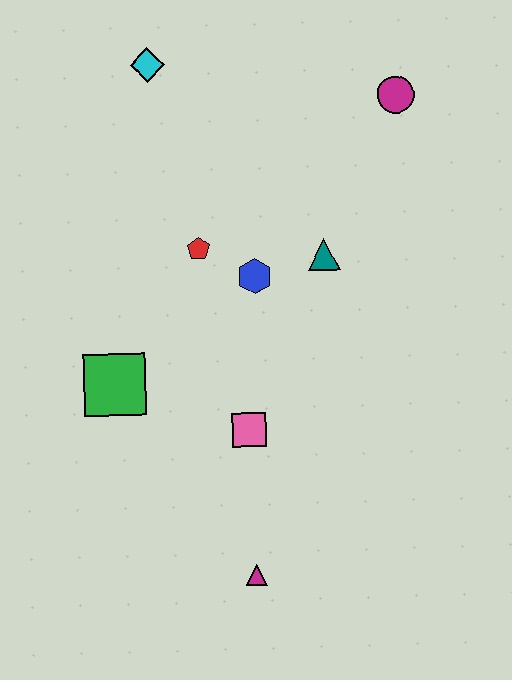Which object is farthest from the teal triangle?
The magenta triangle is farthest from the teal triangle.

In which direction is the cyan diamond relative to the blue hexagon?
The cyan diamond is above the blue hexagon.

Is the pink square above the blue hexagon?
No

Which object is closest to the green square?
The pink square is closest to the green square.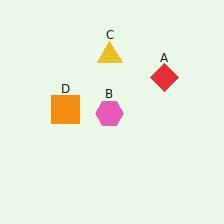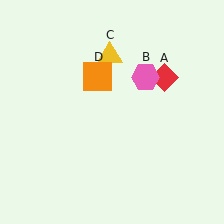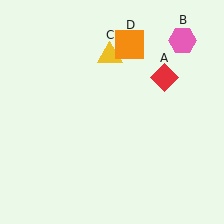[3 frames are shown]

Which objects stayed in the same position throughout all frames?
Red diamond (object A) and yellow triangle (object C) remained stationary.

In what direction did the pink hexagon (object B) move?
The pink hexagon (object B) moved up and to the right.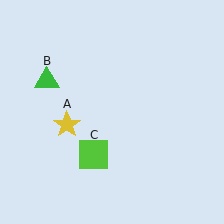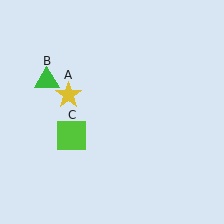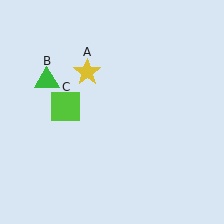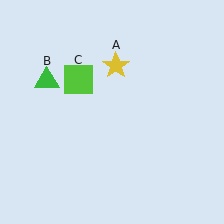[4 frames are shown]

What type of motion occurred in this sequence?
The yellow star (object A), lime square (object C) rotated clockwise around the center of the scene.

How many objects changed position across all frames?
2 objects changed position: yellow star (object A), lime square (object C).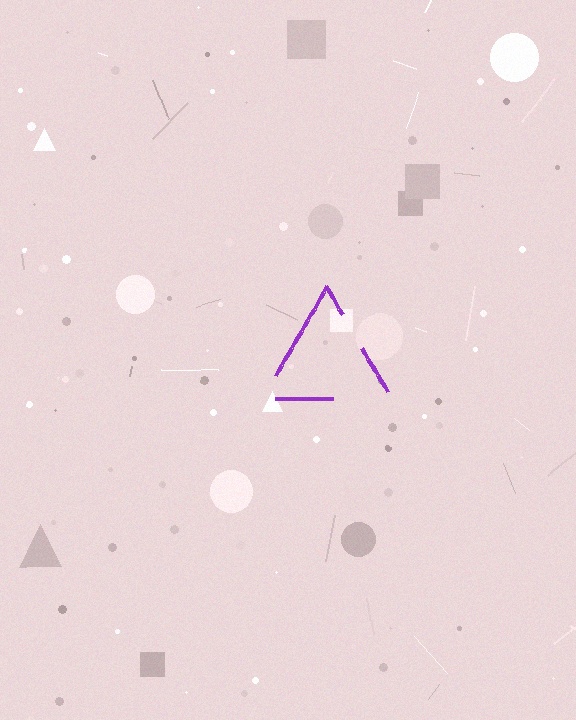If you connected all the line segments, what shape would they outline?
They would outline a triangle.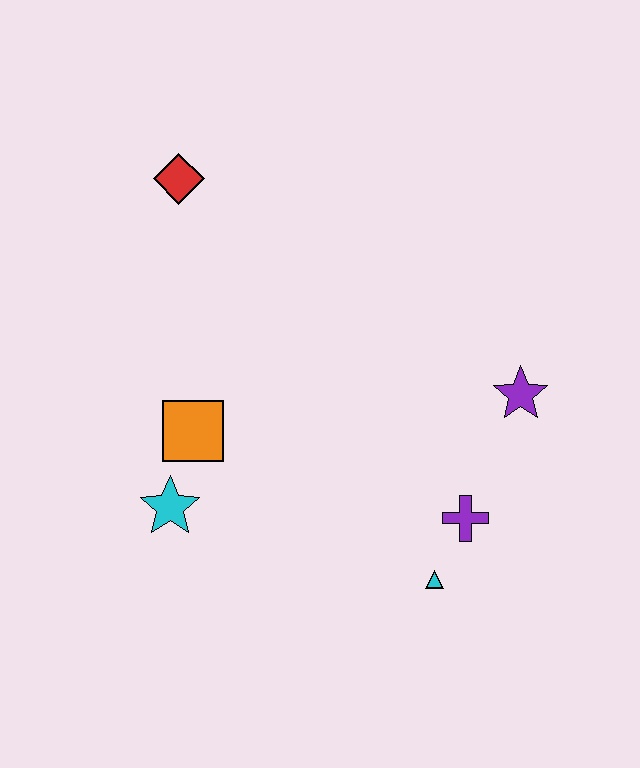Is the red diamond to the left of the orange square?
Yes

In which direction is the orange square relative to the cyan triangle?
The orange square is to the left of the cyan triangle.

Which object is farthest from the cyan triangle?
The red diamond is farthest from the cyan triangle.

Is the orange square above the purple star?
No